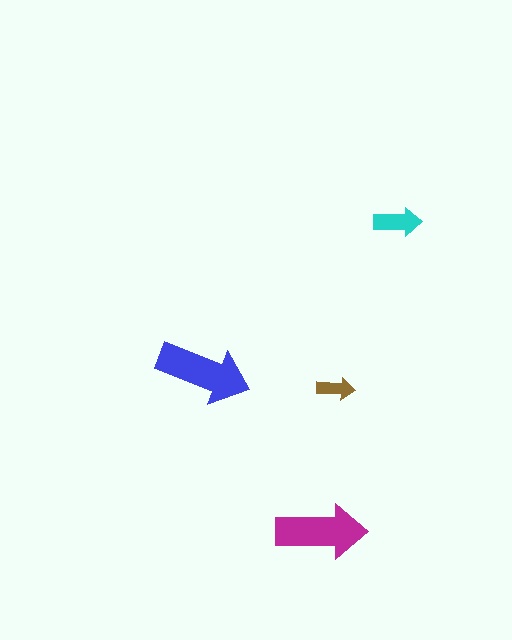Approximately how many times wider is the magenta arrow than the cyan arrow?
About 2 times wider.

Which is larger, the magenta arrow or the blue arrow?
The blue one.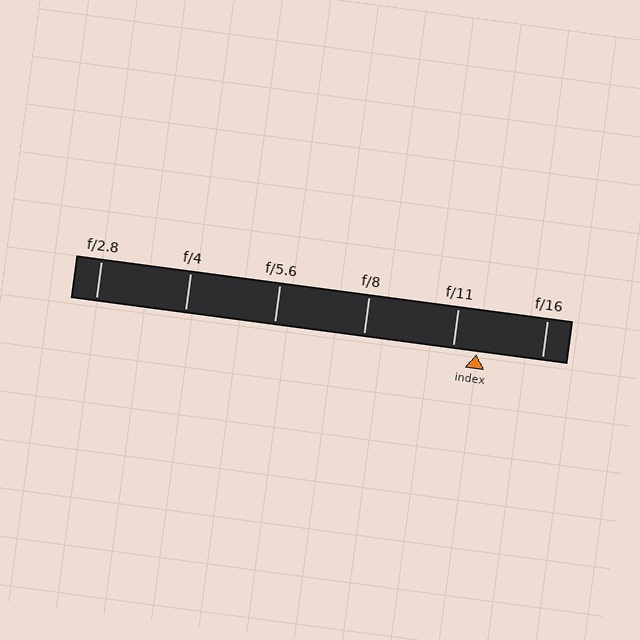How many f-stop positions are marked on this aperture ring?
There are 6 f-stop positions marked.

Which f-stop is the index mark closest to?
The index mark is closest to f/11.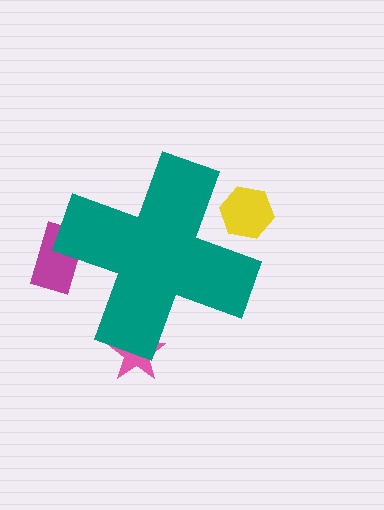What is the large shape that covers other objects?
A teal cross.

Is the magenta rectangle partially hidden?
Yes, the magenta rectangle is partially hidden behind the teal cross.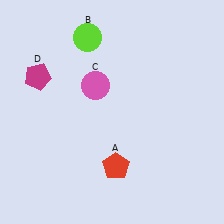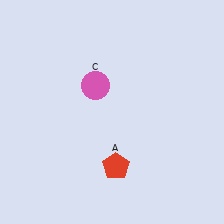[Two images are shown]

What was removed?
The magenta pentagon (D), the lime circle (B) were removed in Image 2.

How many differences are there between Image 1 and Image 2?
There are 2 differences between the two images.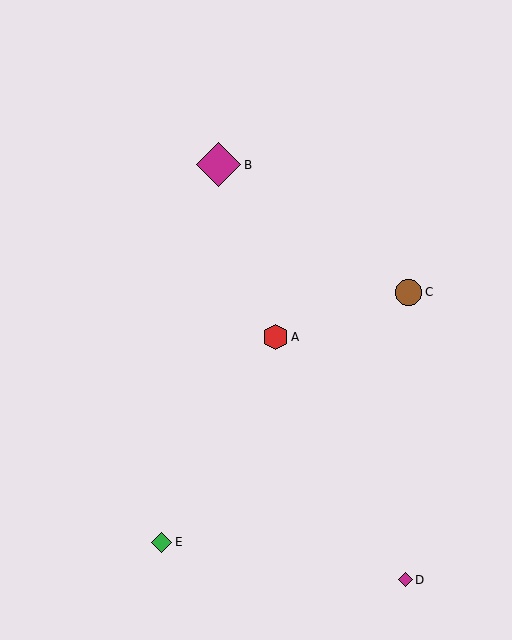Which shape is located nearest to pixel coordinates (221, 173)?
The magenta diamond (labeled B) at (218, 165) is nearest to that location.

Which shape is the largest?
The magenta diamond (labeled B) is the largest.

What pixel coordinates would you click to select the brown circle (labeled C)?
Click at (408, 292) to select the brown circle C.